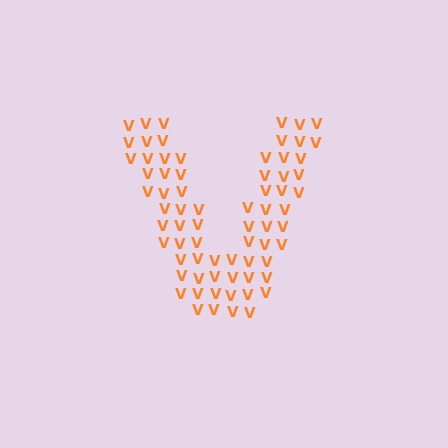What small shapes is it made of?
It is made of small letter V's.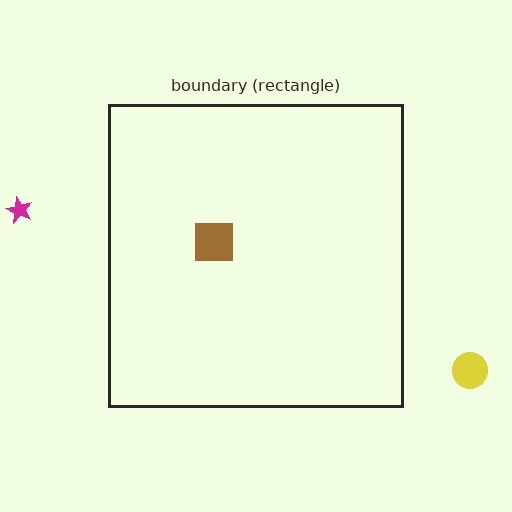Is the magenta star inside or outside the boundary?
Outside.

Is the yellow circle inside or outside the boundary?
Outside.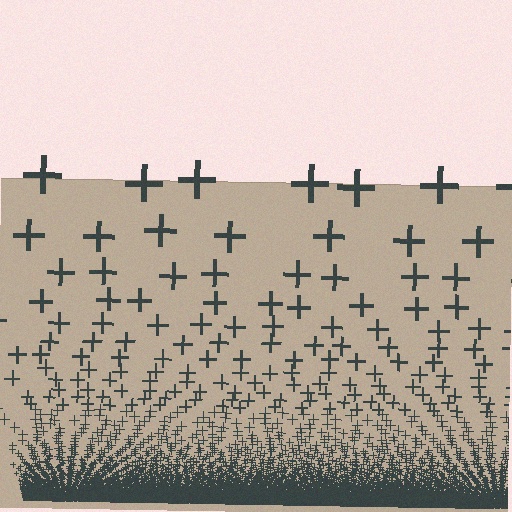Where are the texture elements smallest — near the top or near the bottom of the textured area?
Near the bottom.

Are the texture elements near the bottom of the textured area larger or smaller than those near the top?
Smaller. The gradient is inverted — elements near the bottom are smaller and denser.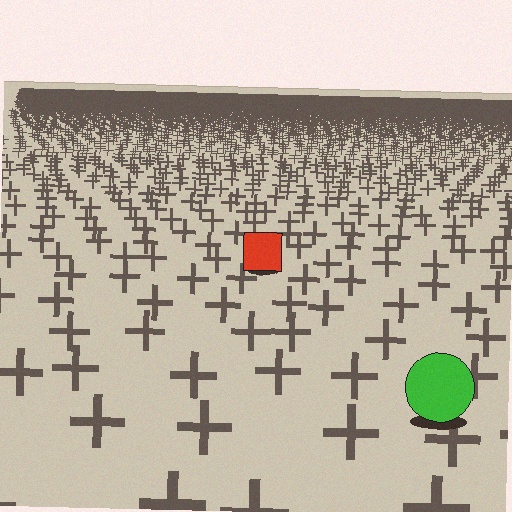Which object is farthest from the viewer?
The red square is farthest from the viewer. It appears smaller and the ground texture around it is denser.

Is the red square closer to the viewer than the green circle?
No. The green circle is closer — you can tell from the texture gradient: the ground texture is coarser near it.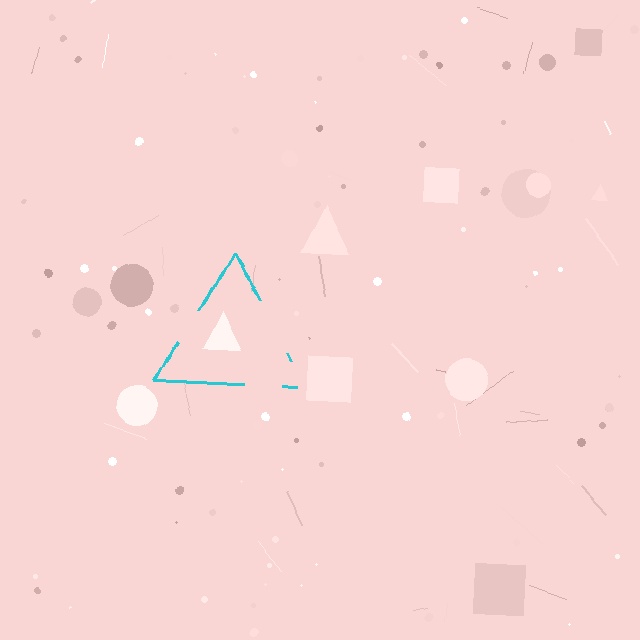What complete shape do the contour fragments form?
The contour fragments form a triangle.